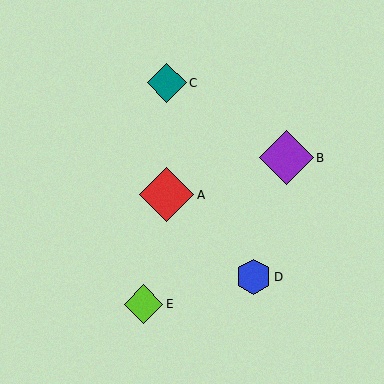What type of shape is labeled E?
Shape E is a lime diamond.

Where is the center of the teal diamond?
The center of the teal diamond is at (167, 83).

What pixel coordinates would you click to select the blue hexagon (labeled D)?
Click at (253, 277) to select the blue hexagon D.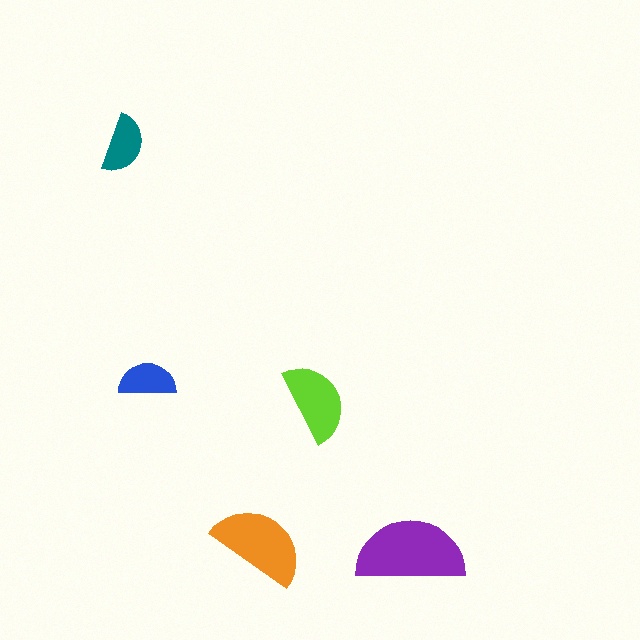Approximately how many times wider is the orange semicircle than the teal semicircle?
About 1.5 times wider.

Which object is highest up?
The teal semicircle is topmost.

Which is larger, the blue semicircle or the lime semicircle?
The lime one.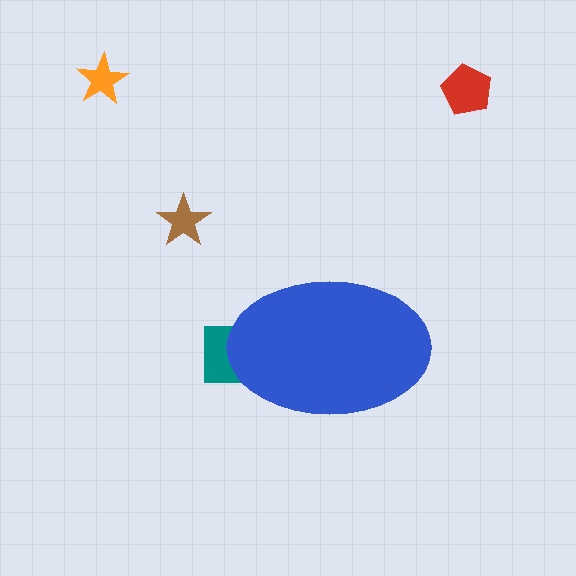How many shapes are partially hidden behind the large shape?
1 shape is partially hidden.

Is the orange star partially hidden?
No, the orange star is fully visible.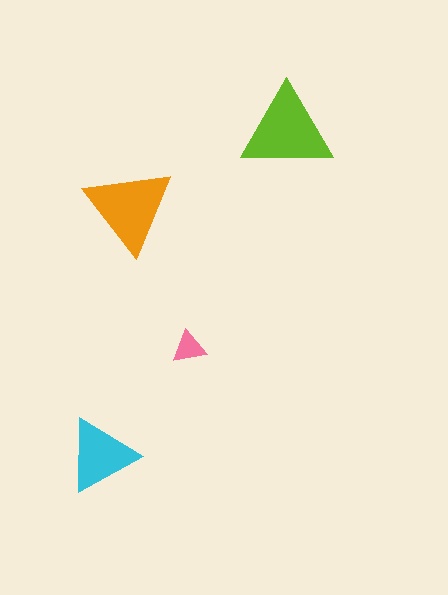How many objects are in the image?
There are 4 objects in the image.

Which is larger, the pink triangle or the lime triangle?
The lime one.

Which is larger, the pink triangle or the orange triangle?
The orange one.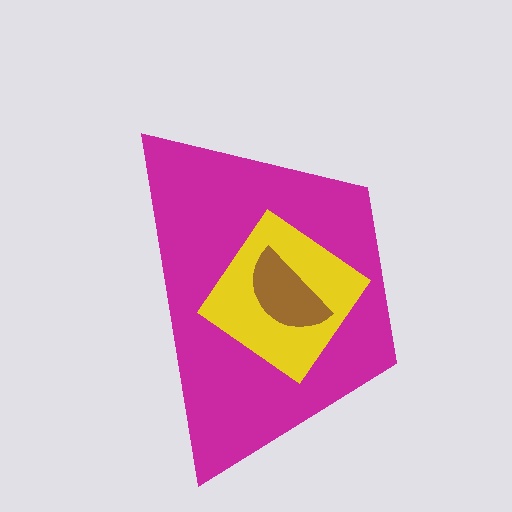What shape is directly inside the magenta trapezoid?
The yellow diamond.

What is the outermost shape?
The magenta trapezoid.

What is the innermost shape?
The brown semicircle.